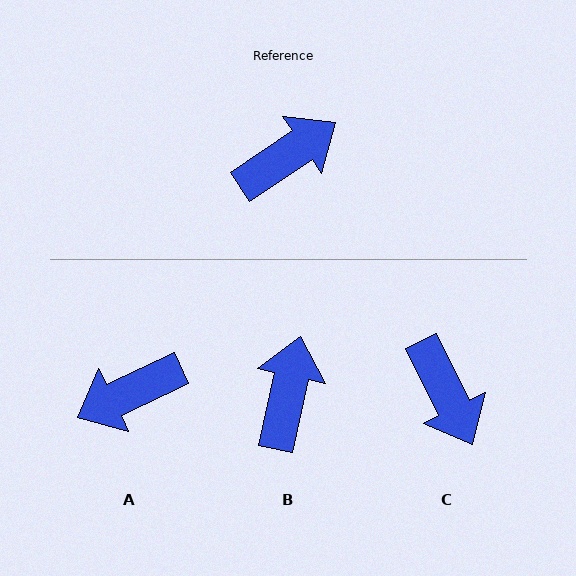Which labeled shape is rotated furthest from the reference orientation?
A, about 171 degrees away.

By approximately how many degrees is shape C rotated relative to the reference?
Approximately 98 degrees clockwise.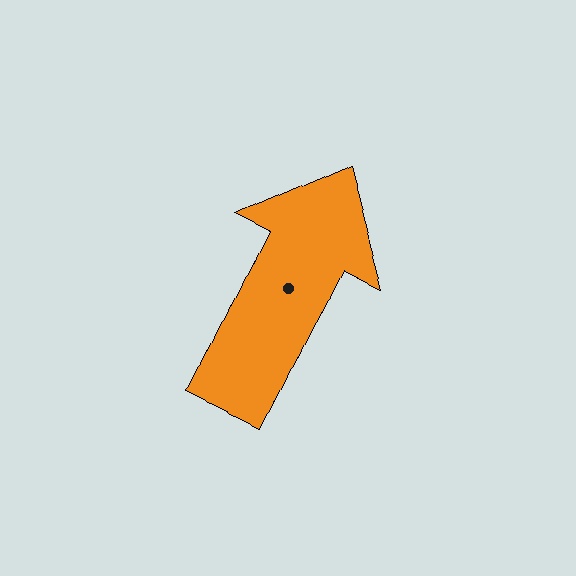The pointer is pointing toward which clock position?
Roughly 1 o'clock.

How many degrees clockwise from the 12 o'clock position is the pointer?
Approximately 26 degrees.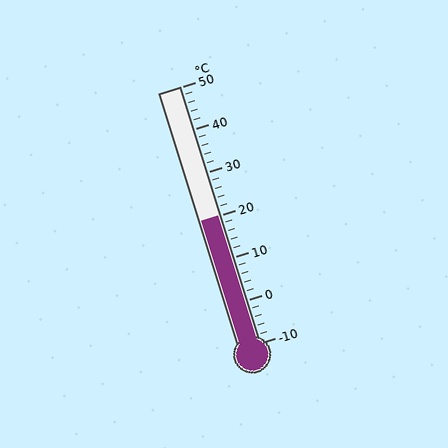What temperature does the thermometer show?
The thermometer shows approximately 20°C.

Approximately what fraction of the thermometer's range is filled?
The thermometer is filled to approximately 50% of its range.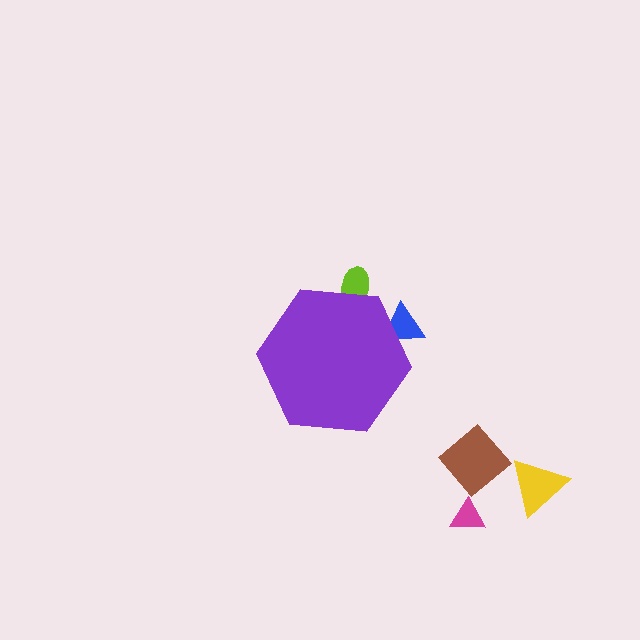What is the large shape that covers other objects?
A purple hexagon.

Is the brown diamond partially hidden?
No, the brown diamond is fully visible.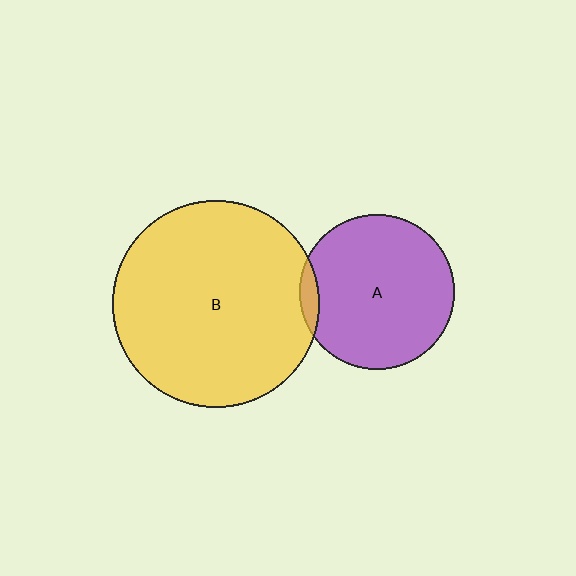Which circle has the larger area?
Circle B (yellow).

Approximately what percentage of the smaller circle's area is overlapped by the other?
Approximately 5%.